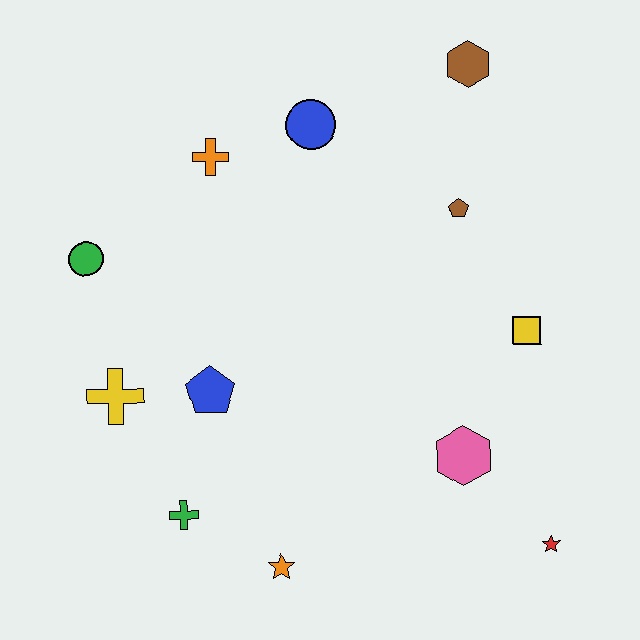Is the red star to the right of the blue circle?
Yes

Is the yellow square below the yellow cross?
No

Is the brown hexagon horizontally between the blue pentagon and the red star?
Yes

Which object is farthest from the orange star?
The brown hexagon is farthest from the orange star.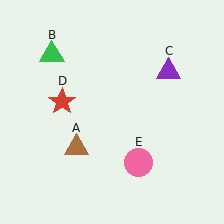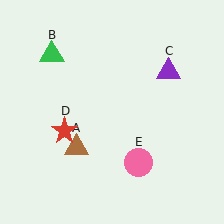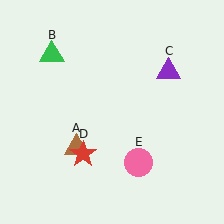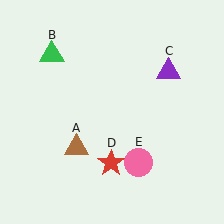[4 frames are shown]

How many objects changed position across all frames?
1 object changed position: red star (object D).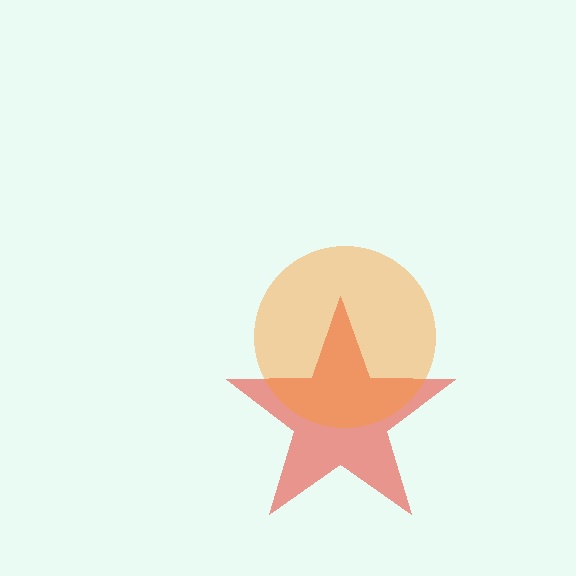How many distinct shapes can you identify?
There are 2 distinct shapes: a red star, an orange circle.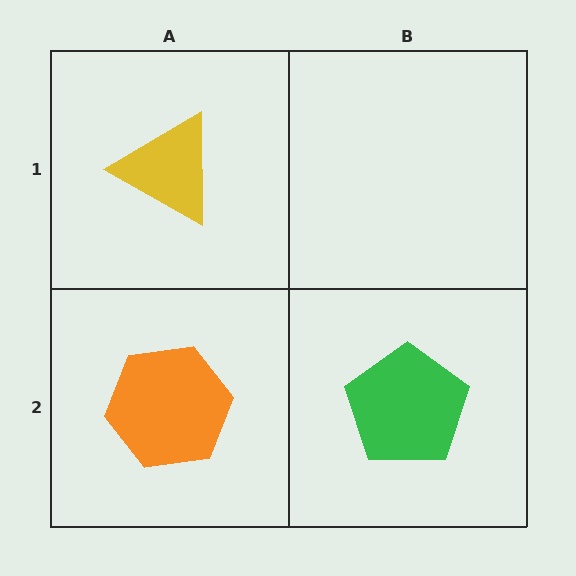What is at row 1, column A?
A yellow triangle.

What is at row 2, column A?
An orange hexagon.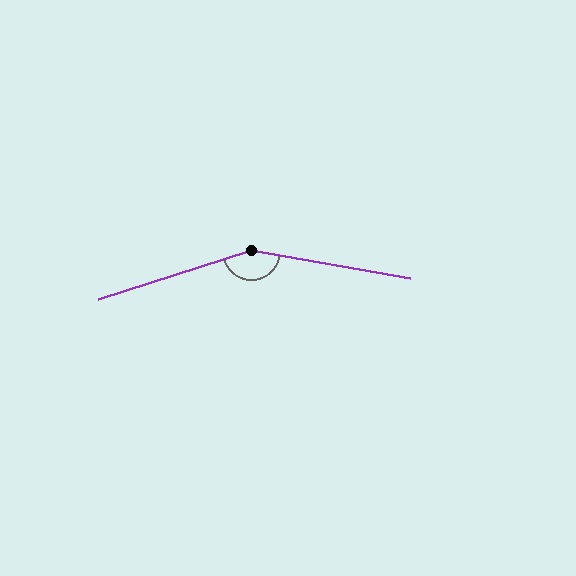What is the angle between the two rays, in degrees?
Approximately 153 degrees.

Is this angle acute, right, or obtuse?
It is obtuse.